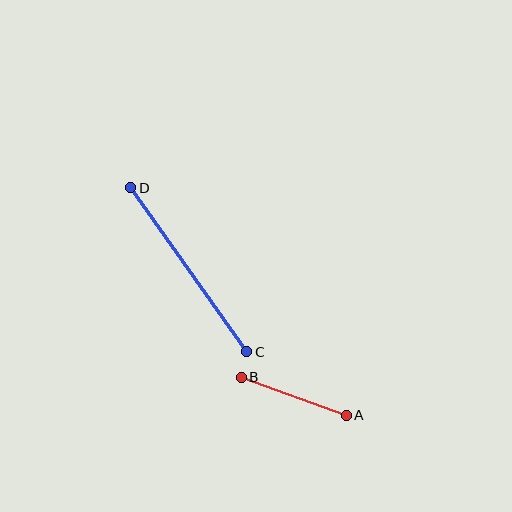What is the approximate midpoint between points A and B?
The midpoint is at approximately (294, 396) pixels.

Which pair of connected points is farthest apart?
Points C and D are farthest apart.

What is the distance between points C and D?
The distance is approximately 201 pixels.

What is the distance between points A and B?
The distance is approximately 111 pixels.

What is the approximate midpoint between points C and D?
The midpoint is at approximately (189, 270) pixels.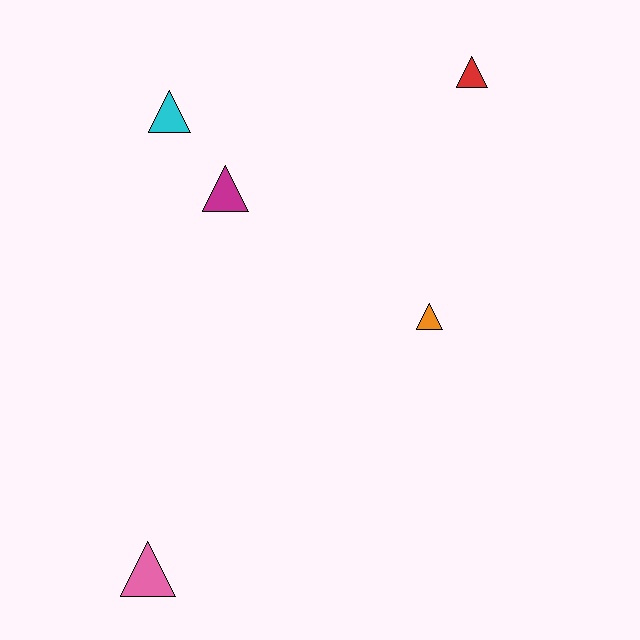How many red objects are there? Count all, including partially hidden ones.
There is 1 red object.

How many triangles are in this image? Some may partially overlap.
There are 5 triangles.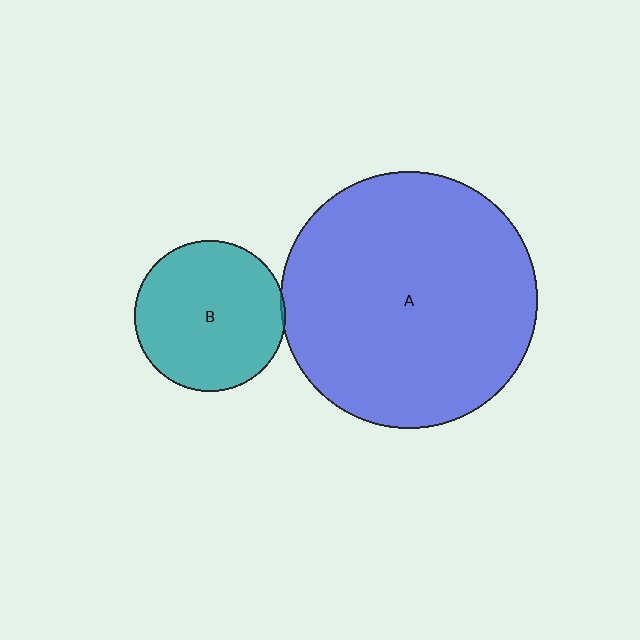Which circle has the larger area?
Circle A (blue).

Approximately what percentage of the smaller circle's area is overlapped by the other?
Approximately 5%.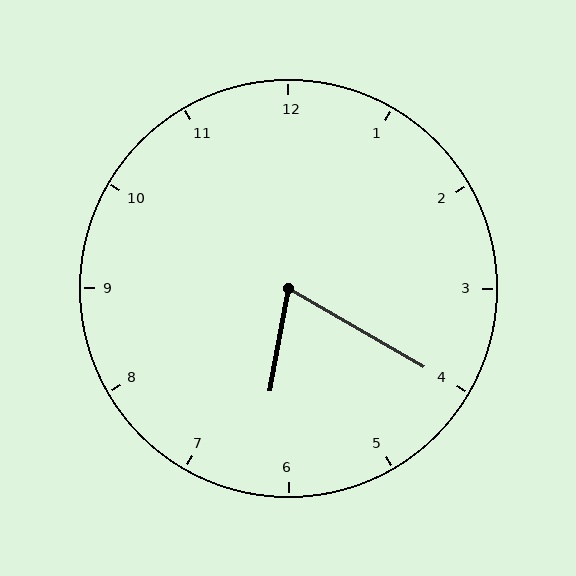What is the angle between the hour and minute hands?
Approximately 70 degrees.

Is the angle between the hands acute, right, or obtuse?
It is acute.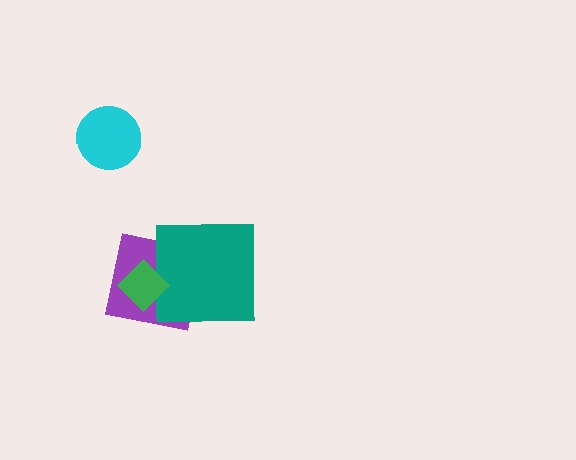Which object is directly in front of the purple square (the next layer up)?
The teal square is directly in front of the purple square.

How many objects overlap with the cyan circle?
0 objects overlap with the cyan circle.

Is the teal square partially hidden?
Yes, it is partially covered by another shape.